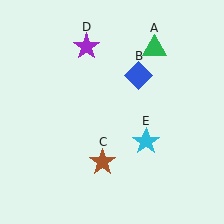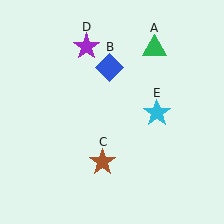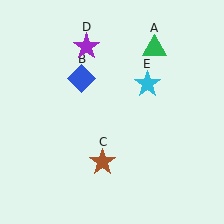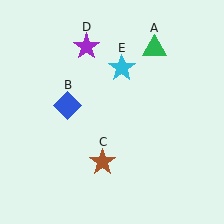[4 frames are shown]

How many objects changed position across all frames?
2 objects changed position: blue diamond (object B), cyan star (object E).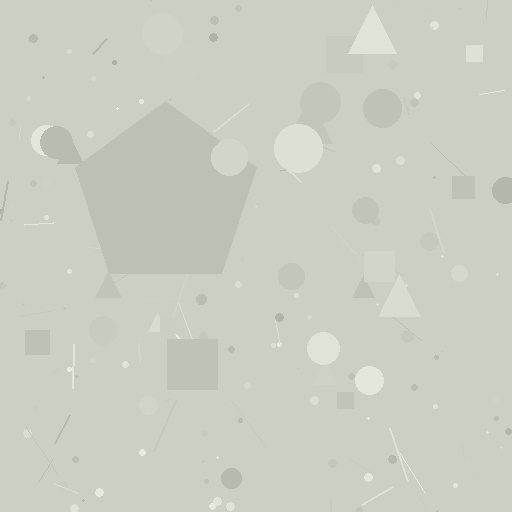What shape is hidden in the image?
A pentagon is hidden in the image.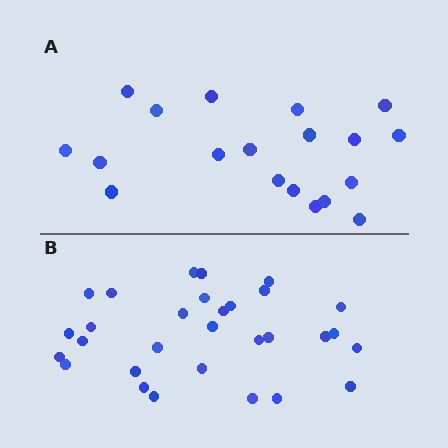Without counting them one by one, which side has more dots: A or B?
Region B (the bottom region) has more dots.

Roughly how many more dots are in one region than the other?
Region B has roughly 12 or so more dots than region A.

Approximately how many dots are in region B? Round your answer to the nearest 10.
About 30 dots.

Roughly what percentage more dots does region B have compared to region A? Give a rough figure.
About 60% more.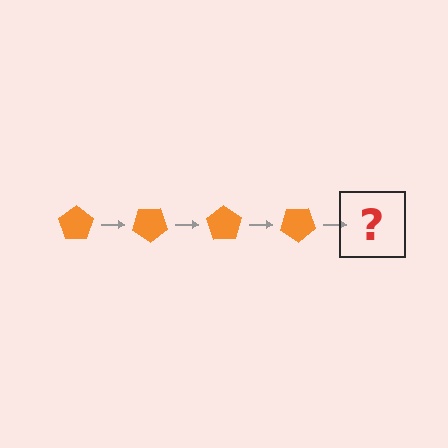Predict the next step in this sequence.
The next step is an orange pentagon rotated 140 degrees.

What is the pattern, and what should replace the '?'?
The pattern is that the pentagon rotates 35 degrees each step. The '?' should be an orange pentagon rotated 140 degrees.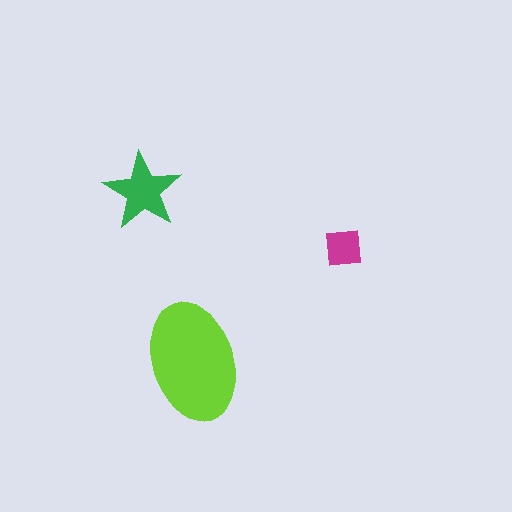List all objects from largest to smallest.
The lime ellipse, the green star, the magenta square.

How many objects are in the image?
There are 3 objects in the image.